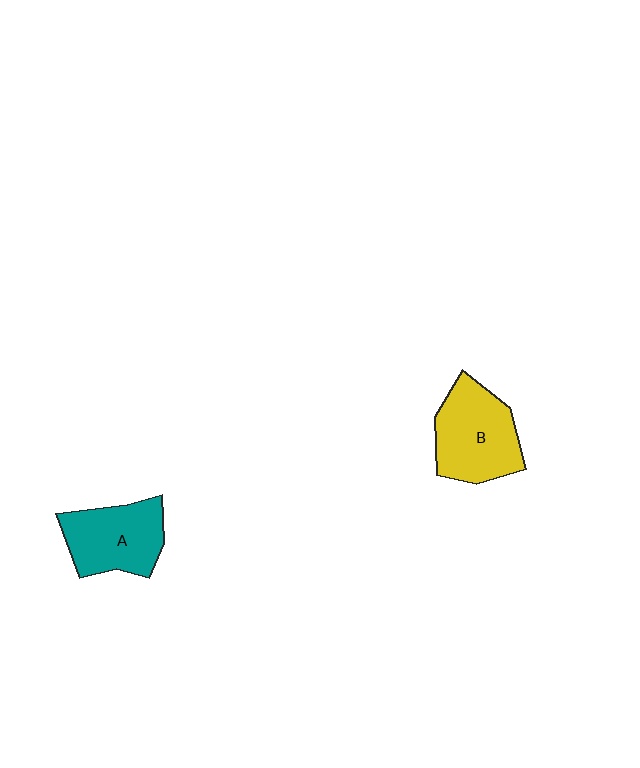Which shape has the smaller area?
Shape A (teal).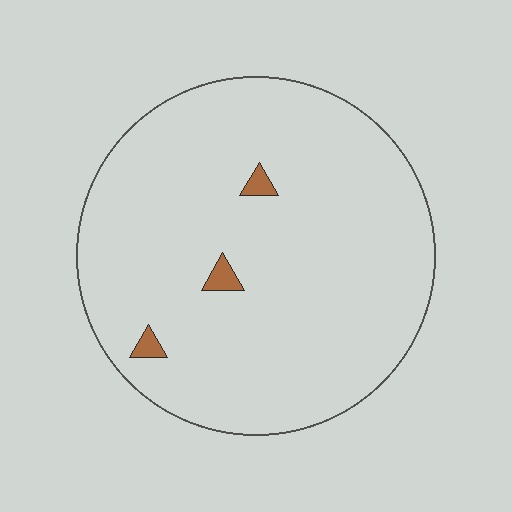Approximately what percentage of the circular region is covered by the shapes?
Approximately 0%.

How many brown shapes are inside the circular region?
3.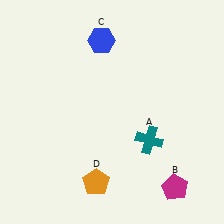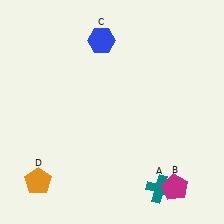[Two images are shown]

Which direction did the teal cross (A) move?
The teal cross (A) moved down.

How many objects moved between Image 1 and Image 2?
2 objects moved between the two images.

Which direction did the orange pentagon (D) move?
The orange pentagon (D) moved left.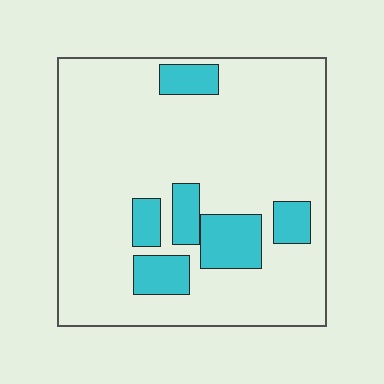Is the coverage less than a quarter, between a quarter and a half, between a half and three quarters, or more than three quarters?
Less than a quarter.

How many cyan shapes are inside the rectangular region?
6.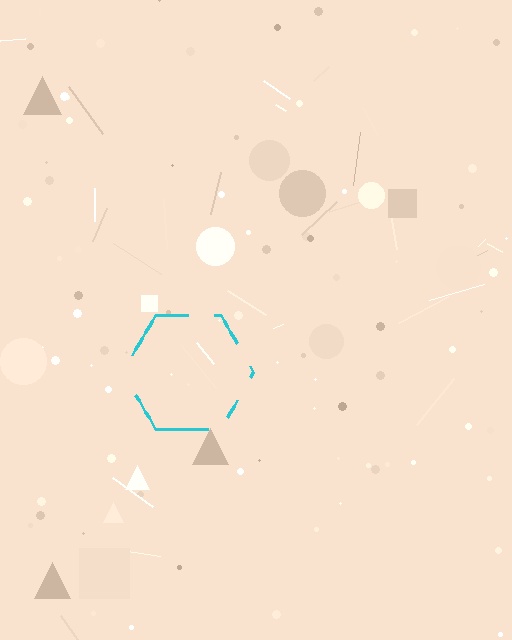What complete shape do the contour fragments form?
The contour fragments form a hexagon.